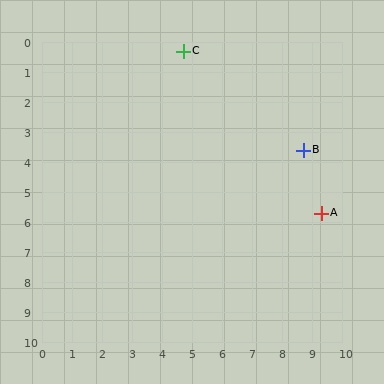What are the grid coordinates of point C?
Point C is at approximately (4.7, 0.3).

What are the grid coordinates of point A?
Point A is at approximately (9.3, 5.7).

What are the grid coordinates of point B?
Point B is at approximately (8.7, 3.6).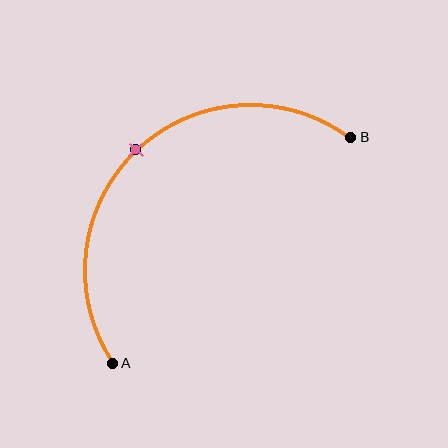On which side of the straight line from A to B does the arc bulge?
The arc bulges above and to the left of the straight line connecting A and B.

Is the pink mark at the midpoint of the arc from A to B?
Yes. The pink mark lies on the arc at equal arc-length from both A and B — it is the arc midpoint.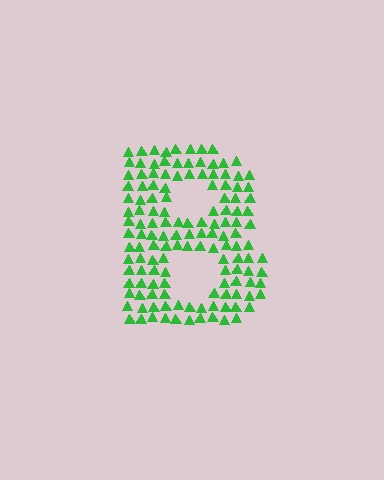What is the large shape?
The large shape is the letter B.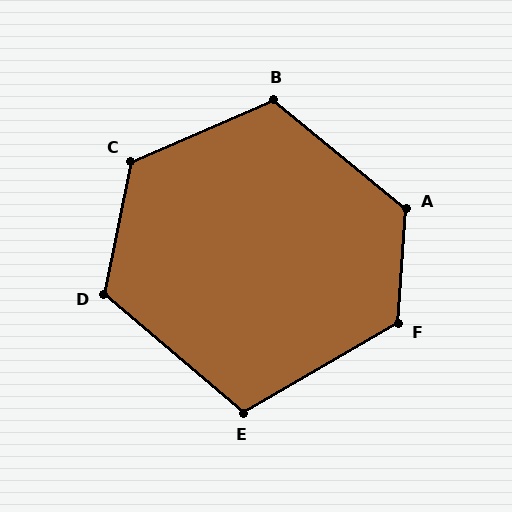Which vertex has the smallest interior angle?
E, at approximately 110 degrees.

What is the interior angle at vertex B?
Approximately 117 degrees (obtuse).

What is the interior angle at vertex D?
Approximately 119 degrees (obtuse).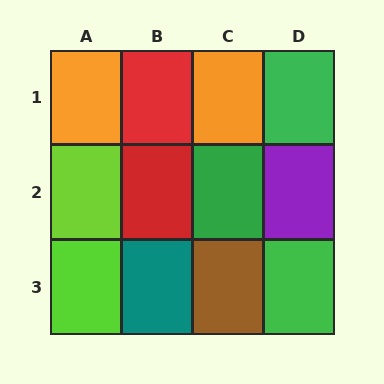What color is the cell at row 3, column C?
Brown.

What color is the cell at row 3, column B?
Teal.